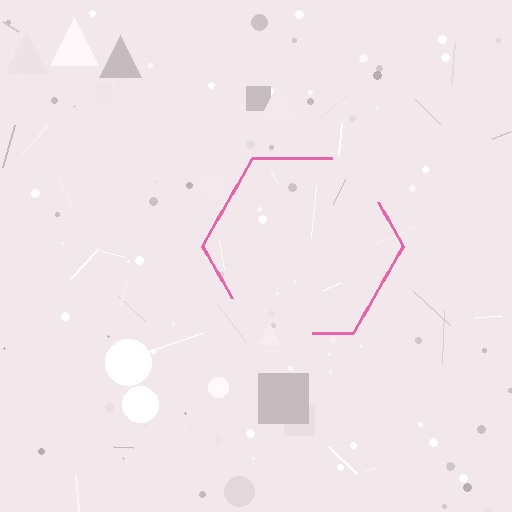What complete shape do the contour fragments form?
The contour fragments form a hexagon.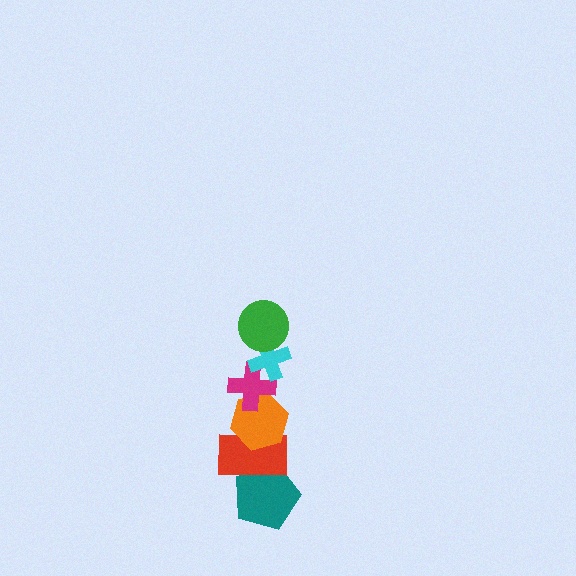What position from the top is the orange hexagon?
The orange hexagon is 4th from the top.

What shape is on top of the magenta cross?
The cyan cross is on top of the magenta cross.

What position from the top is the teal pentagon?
The teal pentagon is 6th from the top.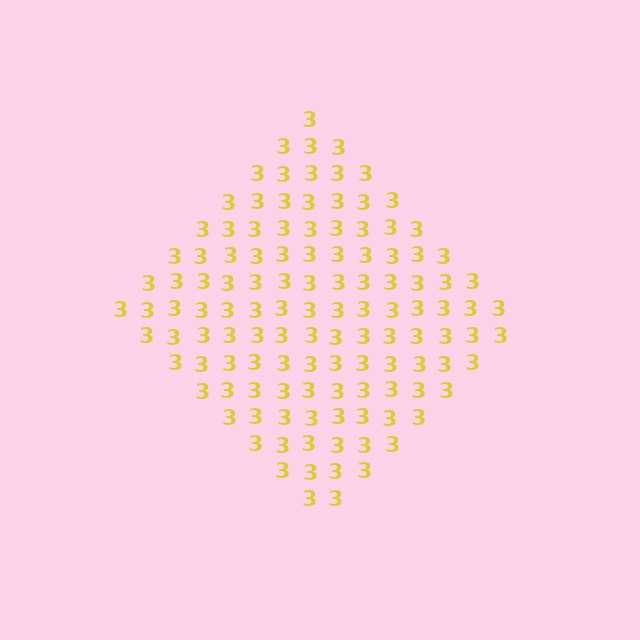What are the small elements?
The small elements are digit 3's.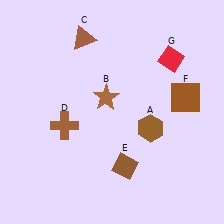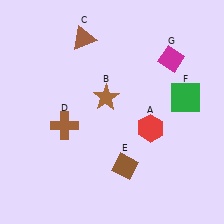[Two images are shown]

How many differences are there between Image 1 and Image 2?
There are 3 differences between the two images.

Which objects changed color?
A changed from brown to red. F changed from brown to green. G changed from red to magenta.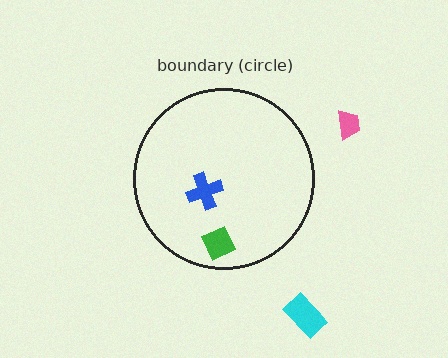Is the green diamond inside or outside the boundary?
Inside.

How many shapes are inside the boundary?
2 inside, 2 outside.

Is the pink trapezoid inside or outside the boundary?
Outside.